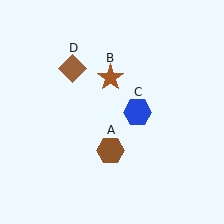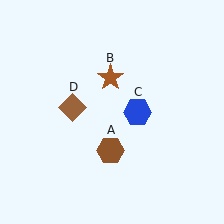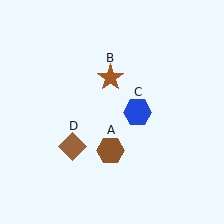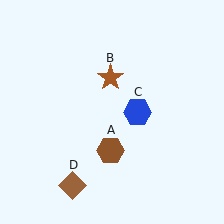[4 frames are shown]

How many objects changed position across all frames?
1 object changed position: brown diamond (object D).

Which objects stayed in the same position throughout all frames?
Brown hexagon (object A) and brown star (object B) and blue hexagon (object C) remained stationary.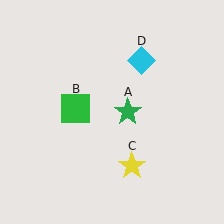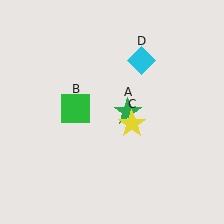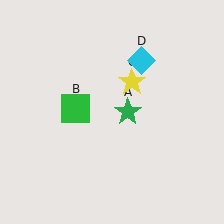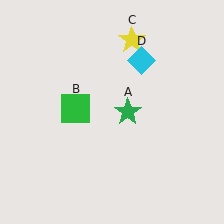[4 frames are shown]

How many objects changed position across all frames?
1 object changed position: yellow star (object C).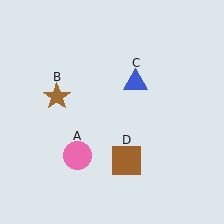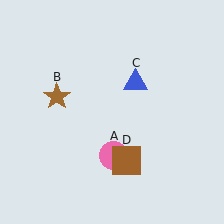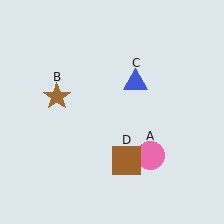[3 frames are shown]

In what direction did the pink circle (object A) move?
The pink circle (object A) moved right.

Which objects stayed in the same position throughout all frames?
Brown star (object B) and blue triangle (object C) and brown square (object D) remained stationary.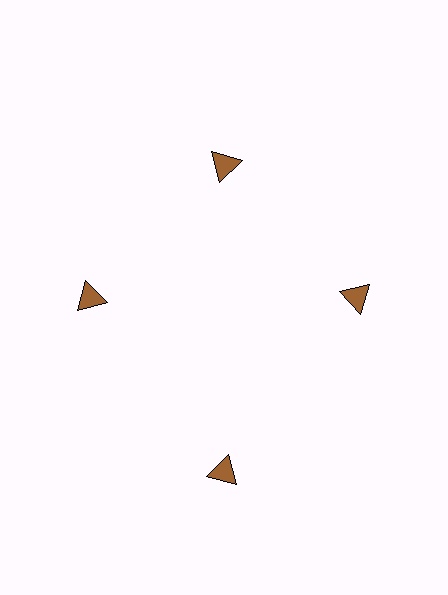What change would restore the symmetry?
The symmetry would be restored by moving it inward, back onto the ring so that all 4 triangles sit at equal angles and equal distance from the center.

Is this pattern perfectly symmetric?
No. The 4 brown triangles are arranged in a ring, but one element near the 6 o'clock position is pushed outward from the center, breaking the 4-fold rotational symmetry.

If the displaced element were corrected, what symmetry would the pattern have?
It would have 4-fold rotational symmetry — the pattern would map onto itself every 90 degrees.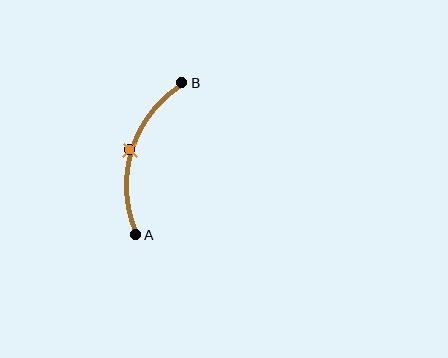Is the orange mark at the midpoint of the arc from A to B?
Yes. The orange mark lies on the arc at equal arc-length from both A and B — it is the arc midpoint.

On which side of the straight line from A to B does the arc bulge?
The arc bulges to the left of the straight line connecting A and B.